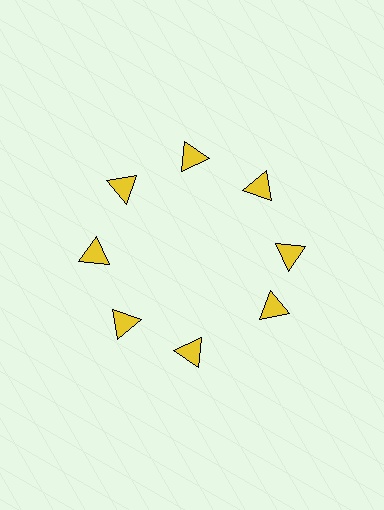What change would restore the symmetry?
The symmetry would be restored by rotating it back into even spacing with its neighbors so that all 8 triangles sit at equal angles and equal distance from the center.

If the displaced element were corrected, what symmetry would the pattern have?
It would have 8-fold rotational symmetry — the pattern would map onto itself every 45 degrees.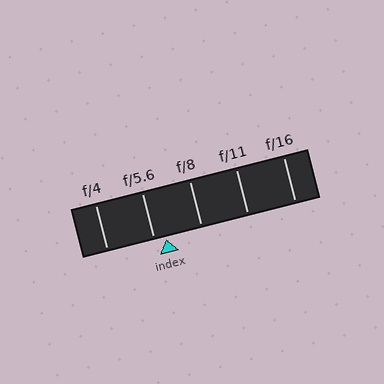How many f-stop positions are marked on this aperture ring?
There are 5 f-stop positions marked.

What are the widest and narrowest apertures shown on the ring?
The widest aperture shown is f/4 and the narrowest is f/16.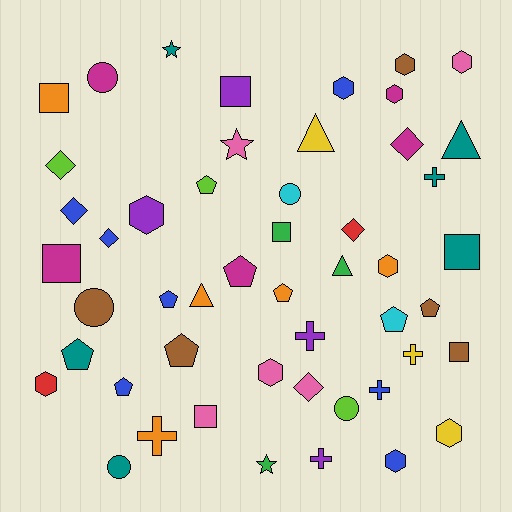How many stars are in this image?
There are 3 stars.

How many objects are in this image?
There are 50 objects.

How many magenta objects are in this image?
There are 5 magenta objects.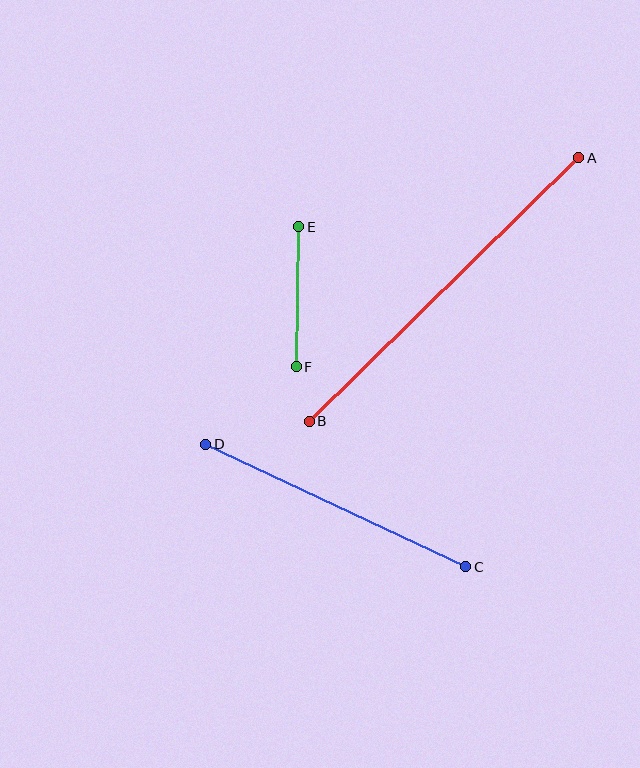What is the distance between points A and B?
The distance is approximately 377 pixels.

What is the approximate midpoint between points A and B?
The midpoint is at approximately (444, 290) pixels.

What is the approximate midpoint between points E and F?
The midpoint is at approximately (298, 297) pixels.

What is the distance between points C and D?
The distance is approximately 287 pixels.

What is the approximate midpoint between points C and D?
The midpoint is at approximately (336, 505) pixels.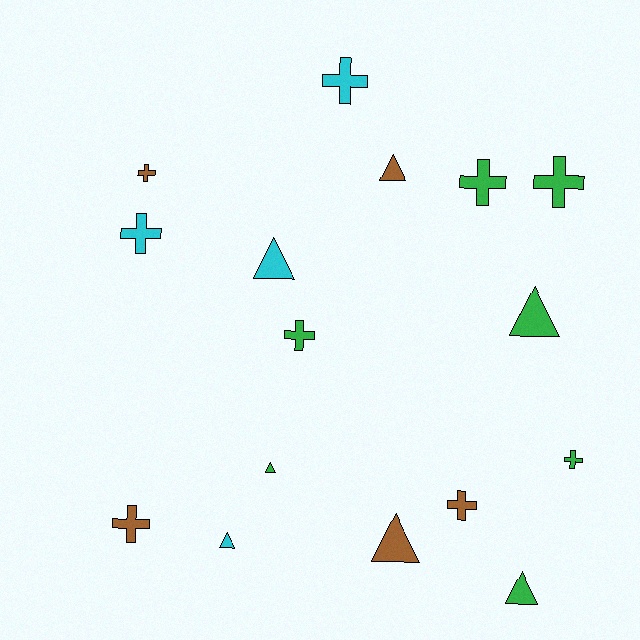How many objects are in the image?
There are 16 objects.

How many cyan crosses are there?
There are 2 cyan crosses.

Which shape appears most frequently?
Cross, with 9 objects.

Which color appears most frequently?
Green, with 7 objects.